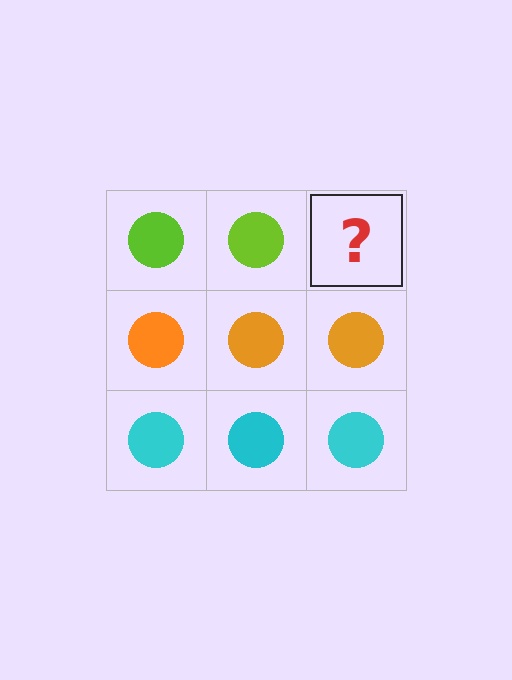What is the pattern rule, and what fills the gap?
The rule is that each row has a consistent color. The gap should be filled with a lime circle.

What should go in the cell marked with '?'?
The missing cell should contain a lime circle.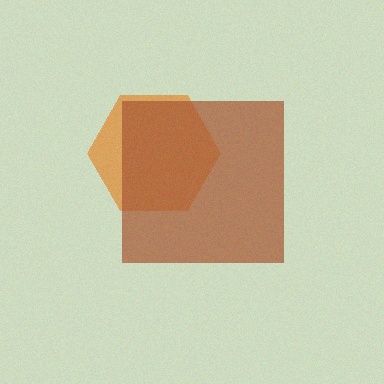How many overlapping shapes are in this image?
There are 2 overlapping shapes in the image.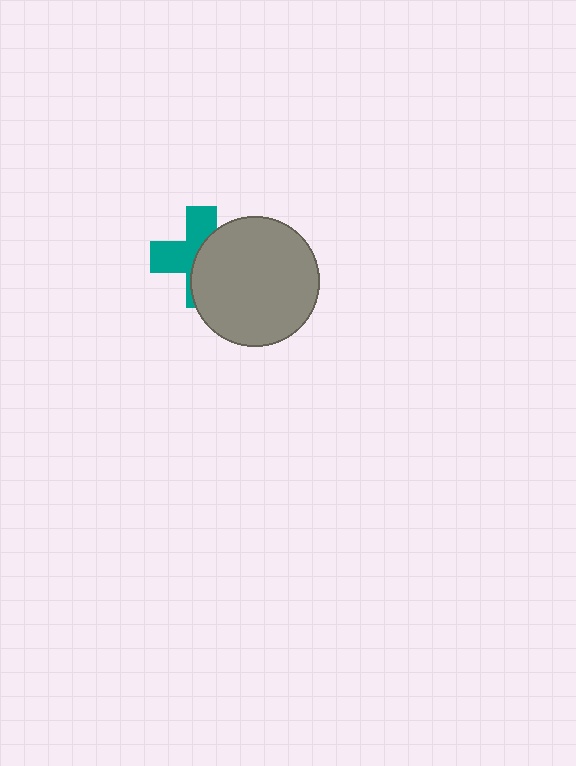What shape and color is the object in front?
The object in front is a gray circle.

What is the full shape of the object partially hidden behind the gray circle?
The partially hidden object is a teal cross.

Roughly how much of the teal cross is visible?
About half of it is visible (roughly 49%).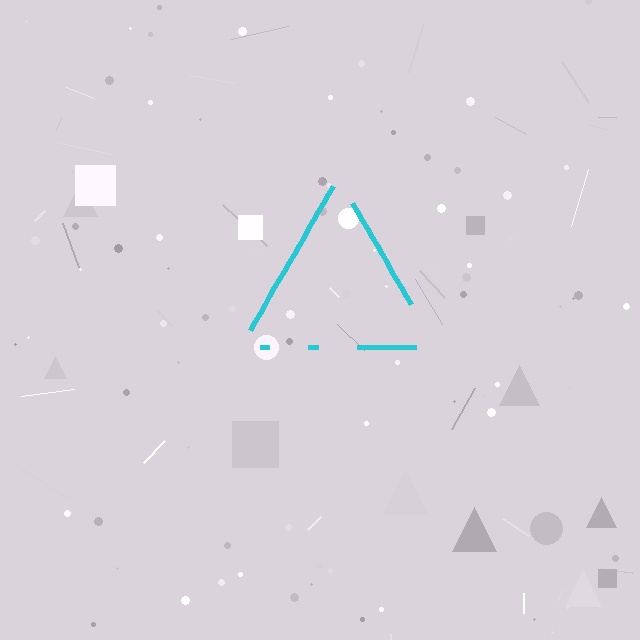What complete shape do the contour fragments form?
The contour fragments form a triangle.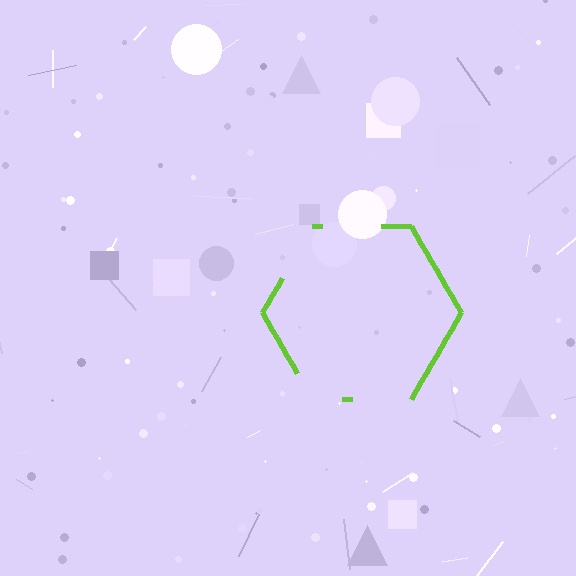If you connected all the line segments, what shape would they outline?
They would outline a hexagon.